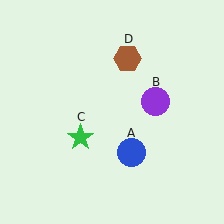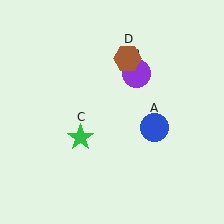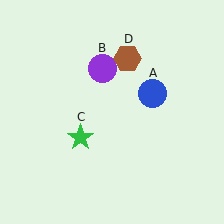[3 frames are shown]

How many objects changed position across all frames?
2 objects changed position: blue circle (object A), purple circle (object B).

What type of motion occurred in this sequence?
The blue circle (object A), purple circle (object B) rotated counterclockwise around the center of the scene.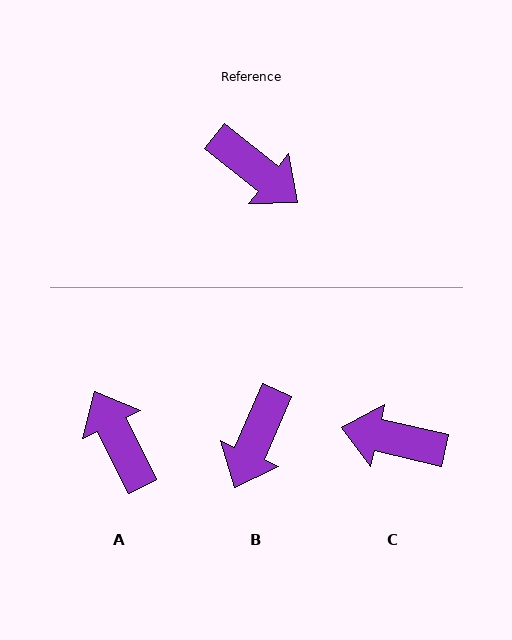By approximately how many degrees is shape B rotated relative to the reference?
Approximately 75 degrees clockwise.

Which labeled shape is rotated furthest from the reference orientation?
A, about 155 degrees away.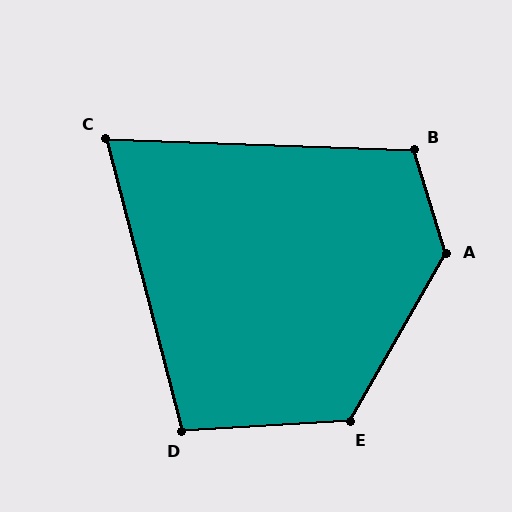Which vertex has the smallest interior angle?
C, at approximately 73 degrees.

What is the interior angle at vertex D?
Approximately 101 degrees (obtuse).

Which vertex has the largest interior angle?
A, at approximately 133 degrees.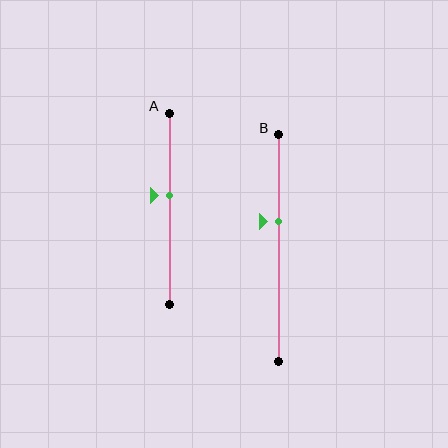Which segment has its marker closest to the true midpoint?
Segment A has its marker closest to the true midpoint.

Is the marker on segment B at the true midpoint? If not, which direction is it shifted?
No, the marker on segment B is shifted upward by about 12% of the segment length.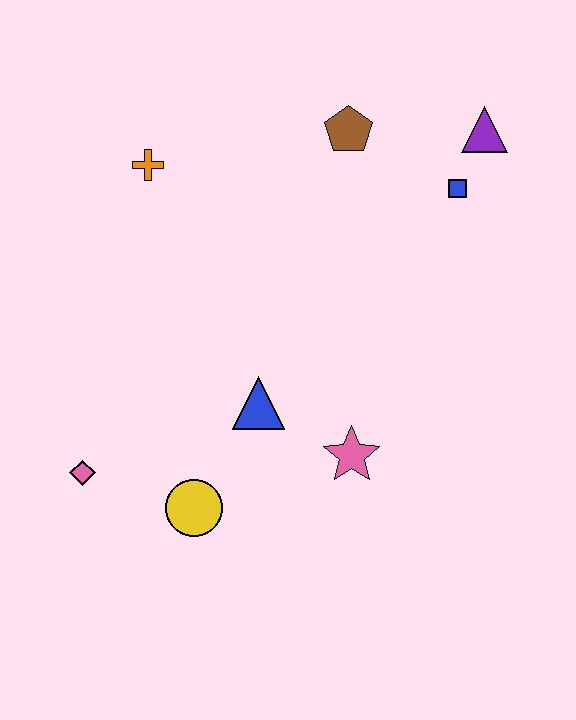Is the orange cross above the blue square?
Yes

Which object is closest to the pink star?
The blue triangle is closest to the pink star.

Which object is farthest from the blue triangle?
The purple triangle is farthest from the blue triangle.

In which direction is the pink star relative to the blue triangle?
The pink star is to the right of the blue triangle.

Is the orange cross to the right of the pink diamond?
Yes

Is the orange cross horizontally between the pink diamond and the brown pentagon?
Yes